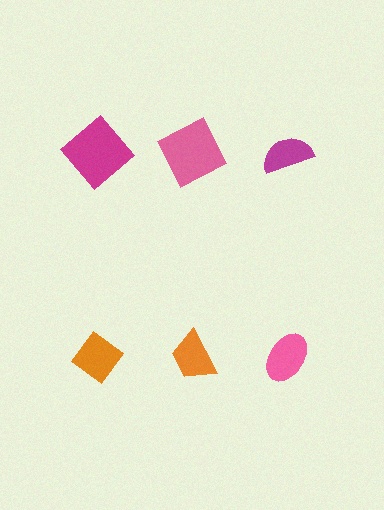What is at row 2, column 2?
An orange trapezoid.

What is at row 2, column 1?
An orange diamond.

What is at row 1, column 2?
A pink square.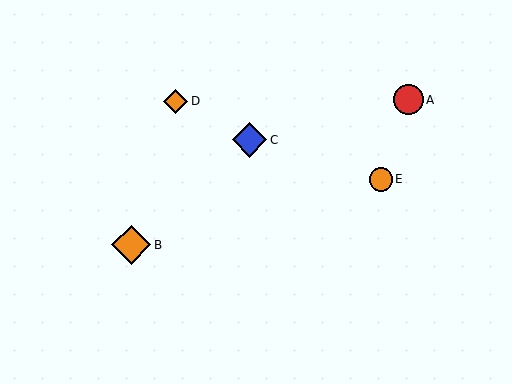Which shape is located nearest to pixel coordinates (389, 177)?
The orange circle (labeled E) at (381, 179) is nearest to that location.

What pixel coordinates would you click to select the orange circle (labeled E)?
Click at (381, 179) to select the orange circle E.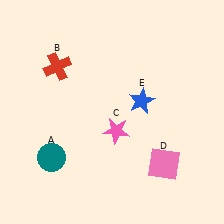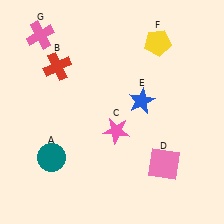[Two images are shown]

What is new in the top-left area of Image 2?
A pink cross (G) was added in the top-left area of Image 2.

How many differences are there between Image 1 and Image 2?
There are 2 differences between the two images.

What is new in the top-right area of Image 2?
A yellow pentagon (F) was added in the top-right area of Image 2.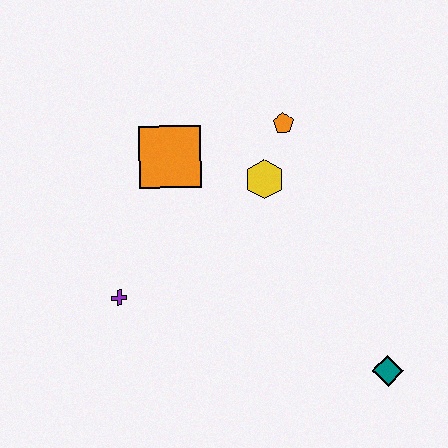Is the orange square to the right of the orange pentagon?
No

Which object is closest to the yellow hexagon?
The orange pentagon is closest to the yellow hexagon.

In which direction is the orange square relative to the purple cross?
The orange square is above the purple cross.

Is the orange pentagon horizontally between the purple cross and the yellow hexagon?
No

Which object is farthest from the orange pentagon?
The teal diamond is farthest from the orange pentagon.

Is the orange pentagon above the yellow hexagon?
Yes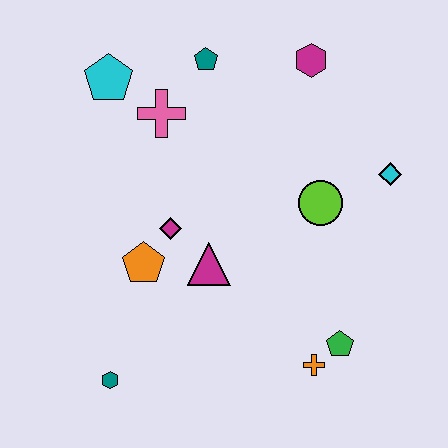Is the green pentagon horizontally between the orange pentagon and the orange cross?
No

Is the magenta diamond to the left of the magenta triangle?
Yes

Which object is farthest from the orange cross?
The cyan pentagon is farthest from the orange cross.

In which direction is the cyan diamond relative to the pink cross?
The cyan diamond is to the right of the pink cross.